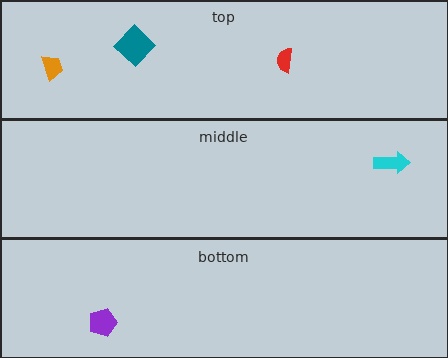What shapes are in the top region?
The teal diamond, the orange trapezoid, the red semicircle.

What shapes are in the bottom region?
The purple pentagon.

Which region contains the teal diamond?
The top region.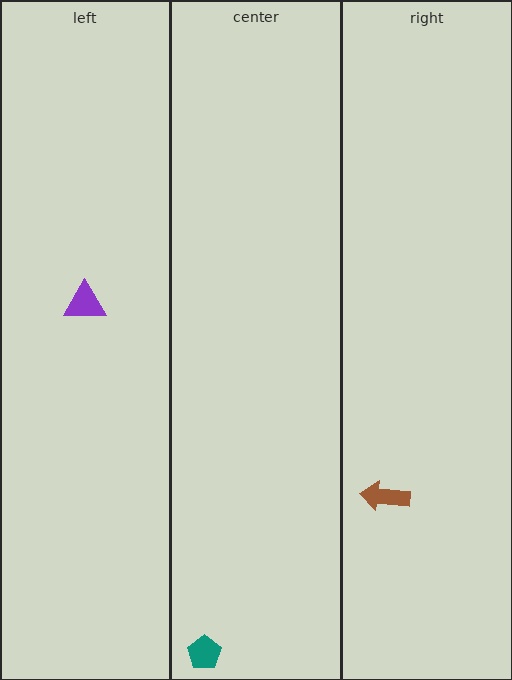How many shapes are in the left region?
1.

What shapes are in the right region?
The brown arrow.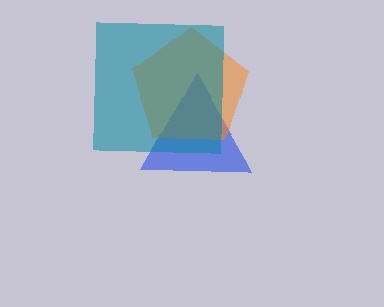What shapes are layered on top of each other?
The layered shapes are: a blue triangle, an orange pentagon, a teal square.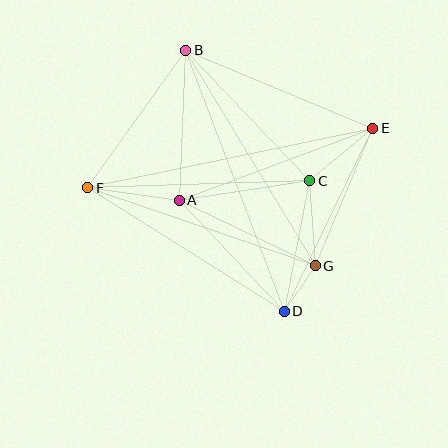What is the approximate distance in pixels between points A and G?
The distance between A and G is approximately 151 pixels.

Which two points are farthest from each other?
Points E and F are farthest from each other.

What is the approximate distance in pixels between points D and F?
The distance between D and F is approximately 232 pixels.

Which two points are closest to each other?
Points D and G are closest to each other.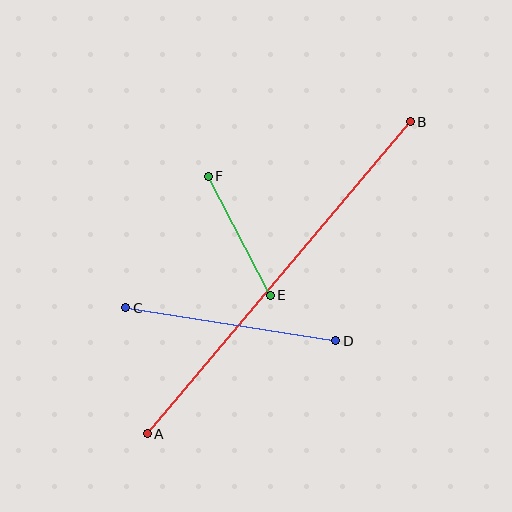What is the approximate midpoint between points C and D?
The midpoint is at approximately (231, 324) pixels.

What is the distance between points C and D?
The distance is approximately 213 pixels.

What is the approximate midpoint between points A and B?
The midpoint is at approximately (279, 278) pixels.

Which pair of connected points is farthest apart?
Points A and B are farthest apart.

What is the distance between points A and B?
The distance is approximately 408 pixels.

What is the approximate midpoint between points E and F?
The midpoint is at approximately (239, 236) pixels.